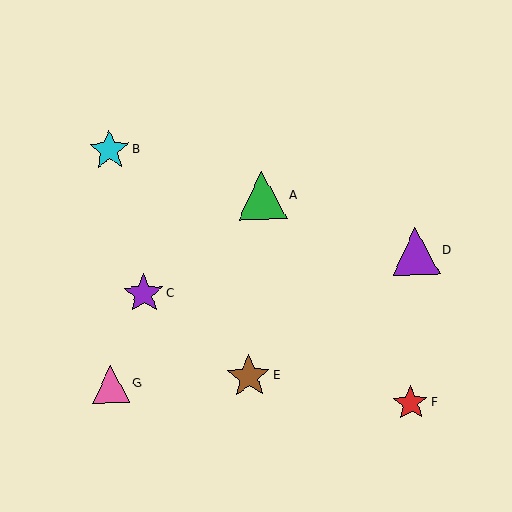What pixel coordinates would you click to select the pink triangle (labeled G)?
Click at (111, 384) to select the pink triangle G.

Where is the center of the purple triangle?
The center of the purple triangle is at (416, 252).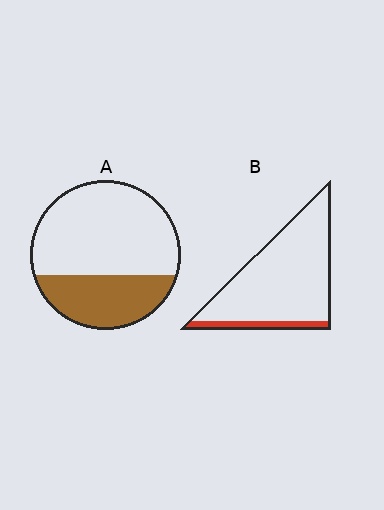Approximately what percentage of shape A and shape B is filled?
A is approximately 35% and B is approximately 10%.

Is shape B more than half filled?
No.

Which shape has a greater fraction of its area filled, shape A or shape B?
Shape A.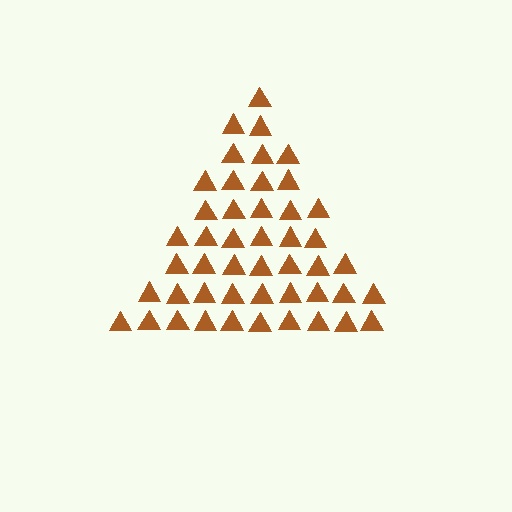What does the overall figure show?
The overall figure shows a triangle.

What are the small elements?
The small elements are triangles.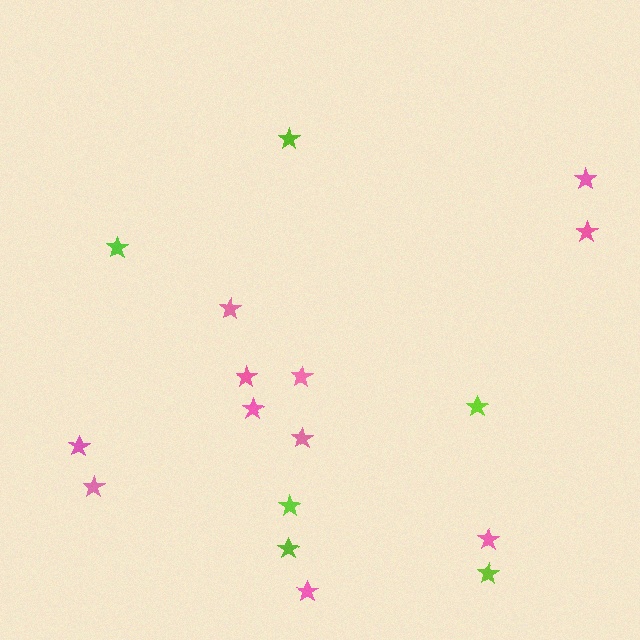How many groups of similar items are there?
There are 2 groups: one group of lime stars (6) and one group of pink stars (11).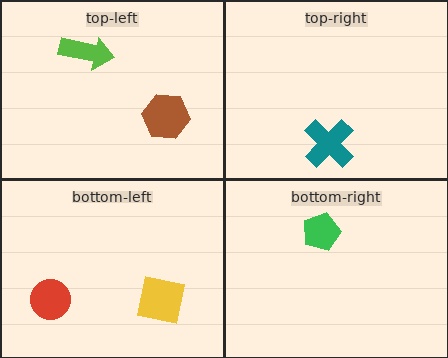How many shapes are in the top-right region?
1.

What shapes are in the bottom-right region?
The green pentagon.